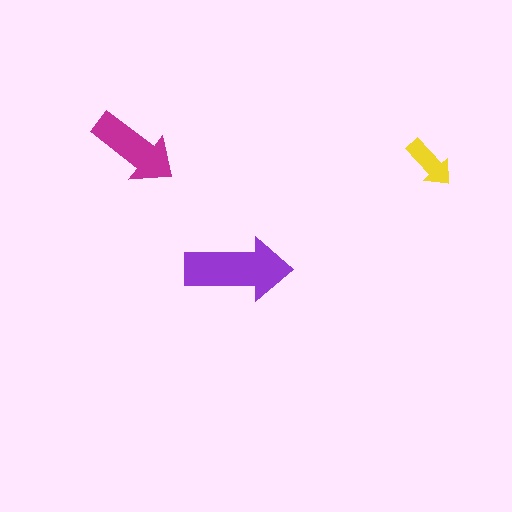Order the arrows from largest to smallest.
the purple one, the magenta one, the yellow one.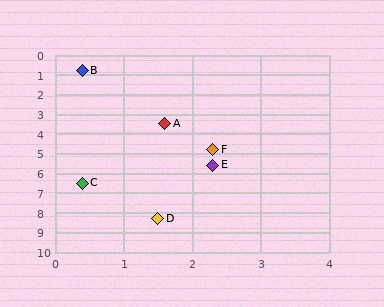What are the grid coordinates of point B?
Point B is at approximately (0.4, 0.8).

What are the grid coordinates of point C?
Point C is at approximately (0.4, 6.5).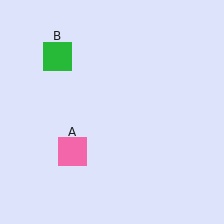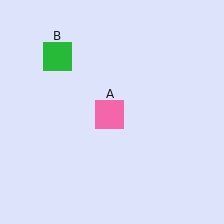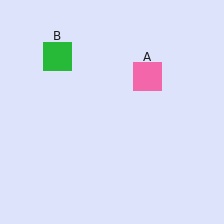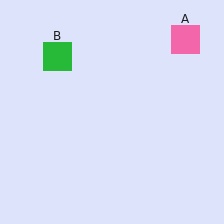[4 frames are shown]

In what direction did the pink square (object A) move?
The pink square (object A) moved up and to the right.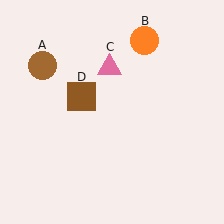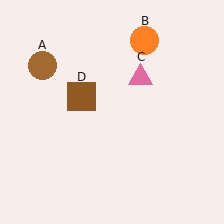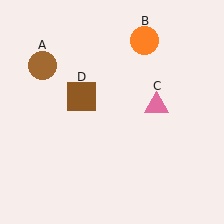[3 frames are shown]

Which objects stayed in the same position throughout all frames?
Brown circle (object A) and orange circle (object B) and brown square (object D) remained stationary.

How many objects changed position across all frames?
1 object changed position: pink triangle (object C).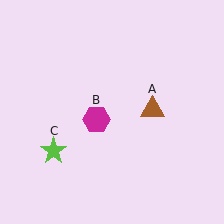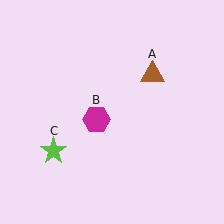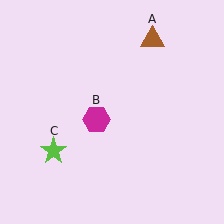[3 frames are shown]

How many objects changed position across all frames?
1 object changed position: brown triangle (object A).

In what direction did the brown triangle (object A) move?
The brown triangle (object A) moved up.